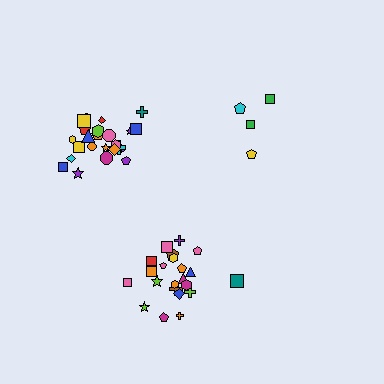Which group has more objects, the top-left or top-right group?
The top-left group.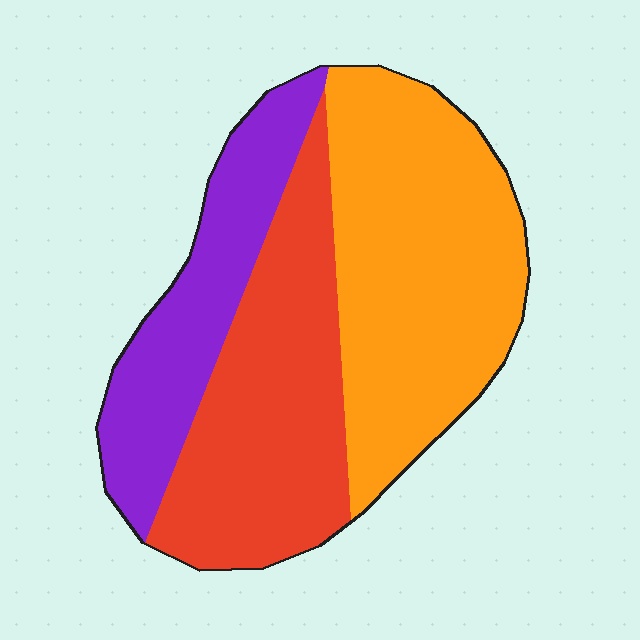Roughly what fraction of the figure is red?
Red takes up about one third (1/3) of the figure.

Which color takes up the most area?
Orange, at roughly 45%.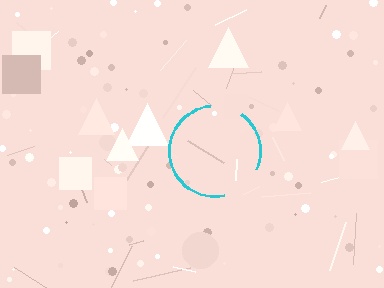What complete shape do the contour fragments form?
The contour fragments form a circle.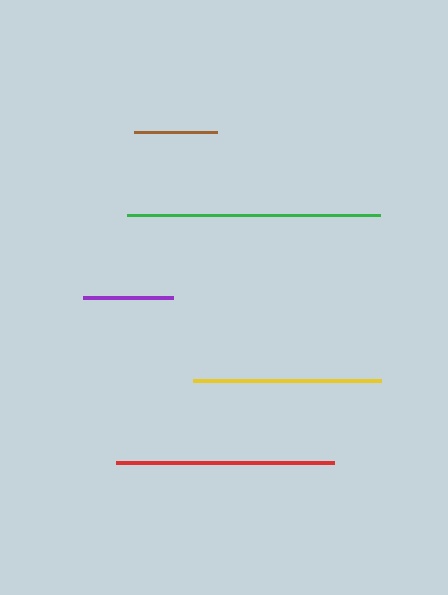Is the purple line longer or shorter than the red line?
The red line is longer than the purple line.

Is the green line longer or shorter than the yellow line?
The green line is longer than the yellow line.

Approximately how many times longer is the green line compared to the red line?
The green line is approximately 1.2 times the length of the red line.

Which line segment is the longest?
The green line is the longest at approximately 253 pixels.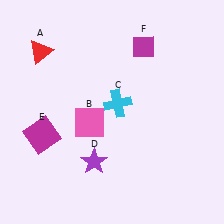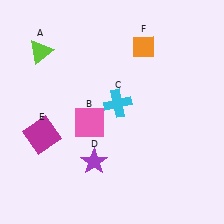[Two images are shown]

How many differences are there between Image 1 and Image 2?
There are 2 differences between the two images.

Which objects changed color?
A changed from red to lime. F changed from magenta to orange.